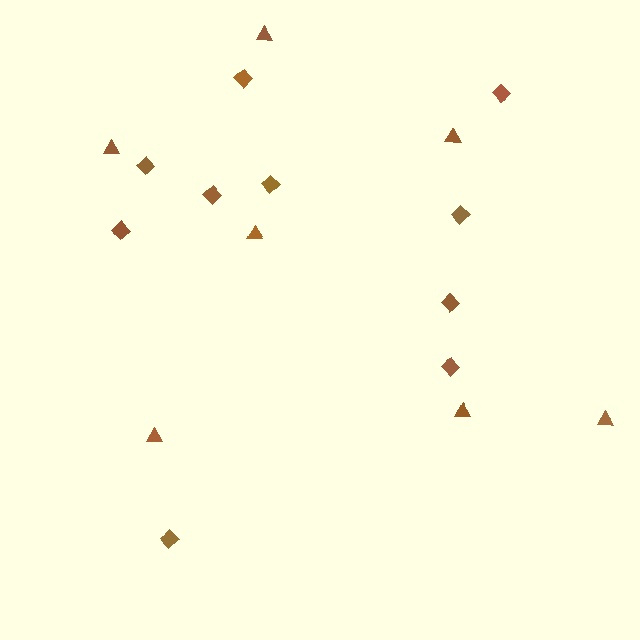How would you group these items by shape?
There are 2 groups: one group of triangles (7) and one group of diamonds (10).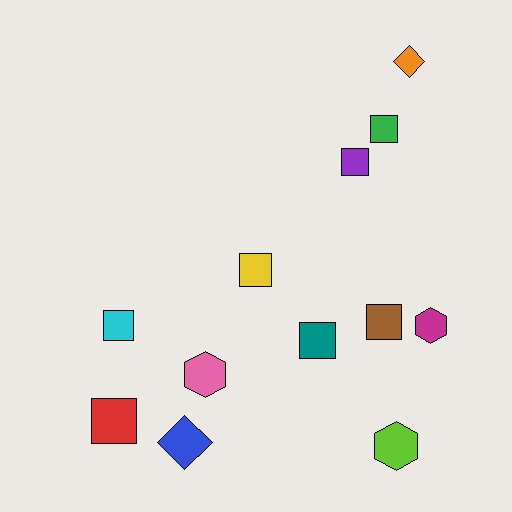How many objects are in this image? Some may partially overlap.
There are 12 objects.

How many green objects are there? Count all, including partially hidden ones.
There is 1 green object.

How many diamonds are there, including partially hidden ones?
There are 2 diamonds.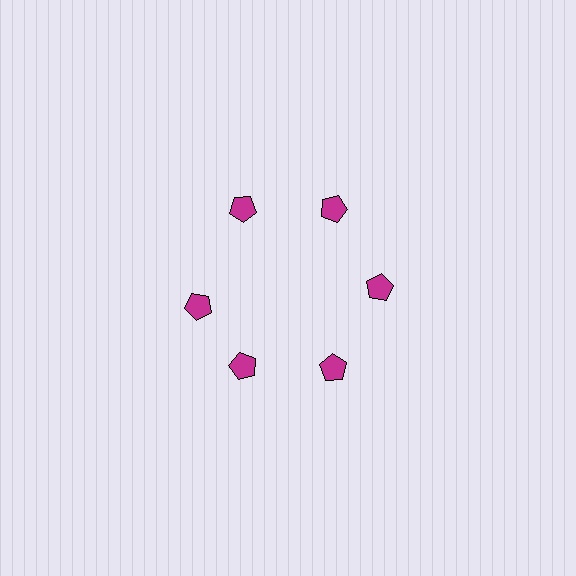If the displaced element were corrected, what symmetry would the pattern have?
It would have 6-fold rotational symmetry — the pattern would map onto itself every 60 degrees.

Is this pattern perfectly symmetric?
No. The 6 magenta pentagons are arranged in a ring, but one element near the 9 o'clock position is rotated out of alignment along the ring, breaking the 6-fold rotational symmetry.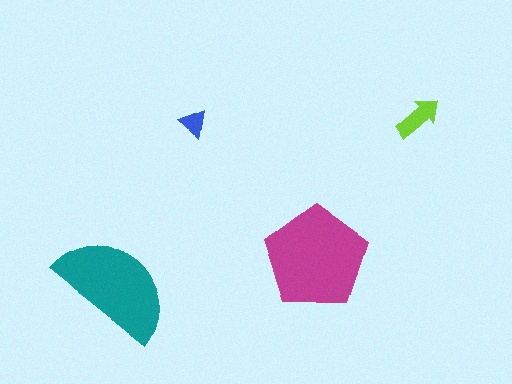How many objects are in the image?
There are 4 objects in the image.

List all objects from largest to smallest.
The magenta pentagon, the teal semicircle, the lime arrow, the blue triangle.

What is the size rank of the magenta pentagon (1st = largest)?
1st.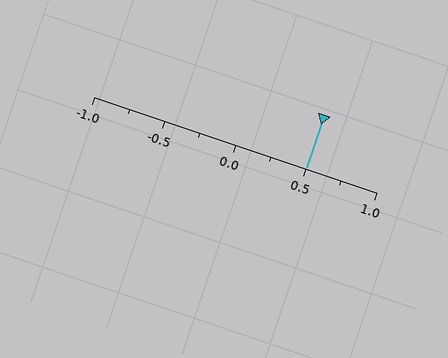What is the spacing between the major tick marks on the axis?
The major ticks are spaced 0.5 apart.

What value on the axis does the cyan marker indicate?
The marker indicates approximately 0.5.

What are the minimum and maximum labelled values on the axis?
The axis runs from -1.0 to 1.0.